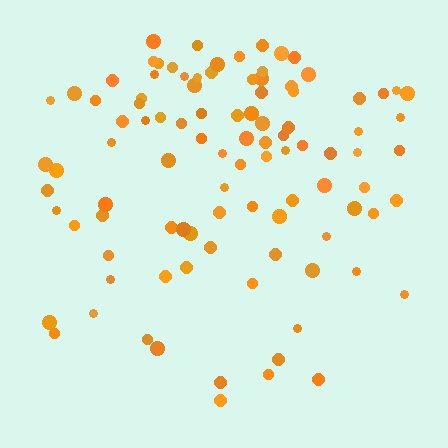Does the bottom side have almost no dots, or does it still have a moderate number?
Still a moderate number, just noticeably fewer than the top.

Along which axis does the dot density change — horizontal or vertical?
Vertical.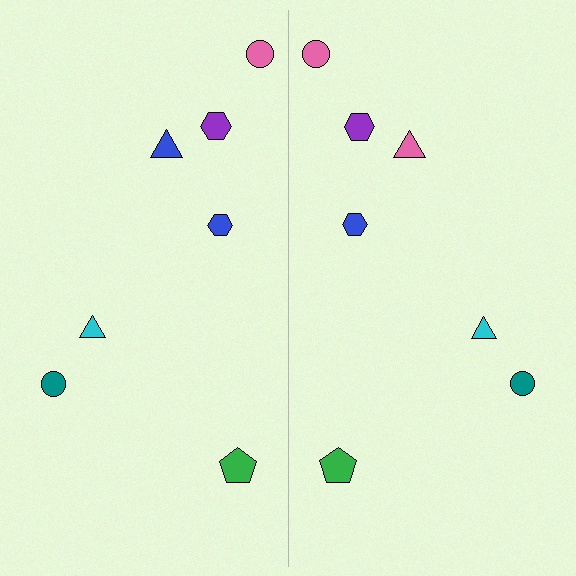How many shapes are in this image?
There are 14 shapes in this image.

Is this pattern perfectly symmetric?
No, the pattern is not perfectly symmetric. The pink triangle on the right side breaks the symmetry — its mirror counterpart is blue.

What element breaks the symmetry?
The pink triangle on the right side breaks the symmetry — its mirror counterpart is blue.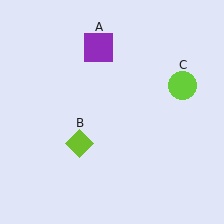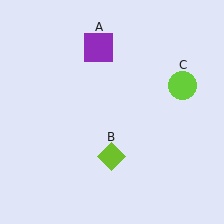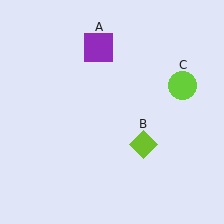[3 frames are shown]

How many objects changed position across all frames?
1 object changed position: lime diamond (object B).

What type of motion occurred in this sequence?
The lime diamond (object B) rotated counterclockwise around the center of the scene.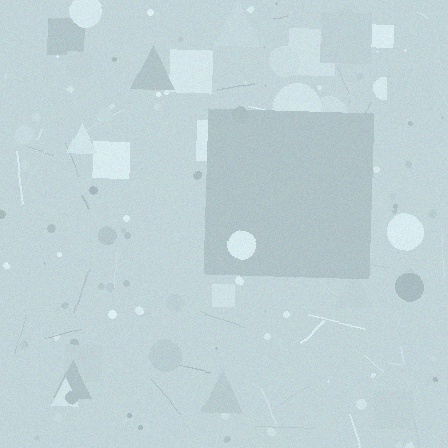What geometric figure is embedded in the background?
A square is embedded in the background.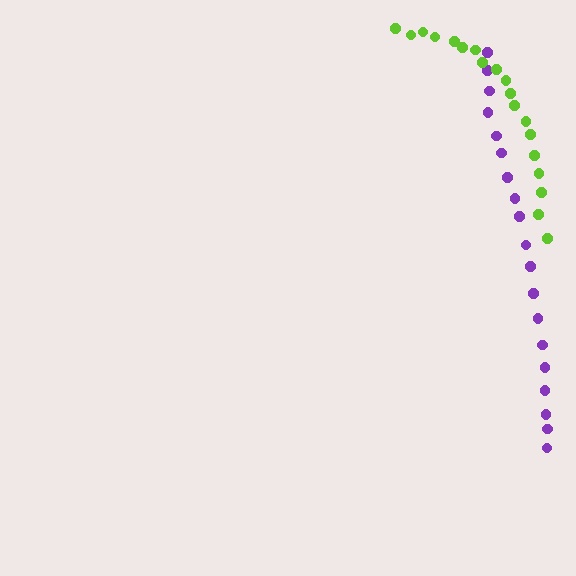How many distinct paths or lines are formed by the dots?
There are 2 distinct paths.